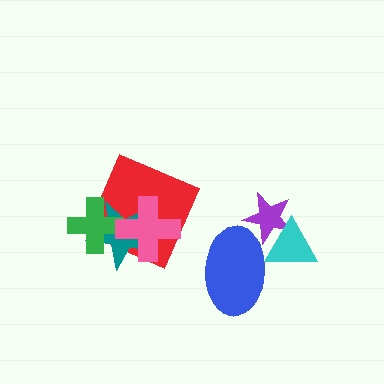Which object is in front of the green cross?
The pink cross is in front of the green cross.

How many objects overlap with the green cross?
3 objects overlap with the green cross.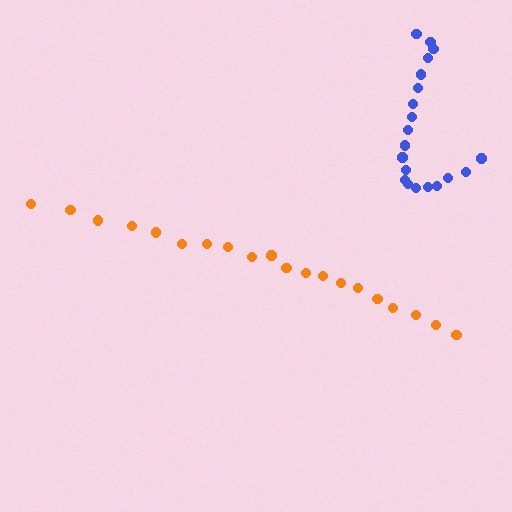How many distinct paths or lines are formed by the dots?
There are 2 distinct paths.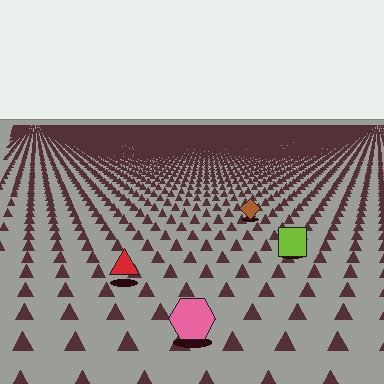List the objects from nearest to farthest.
From nearest to farthest: the pink hexagon, the red triangle, the lime square, the brown diamond.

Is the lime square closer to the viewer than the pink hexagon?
No. The pink hexagon is closer — you can tell from the texture gradient: the ground texture is coarser near it.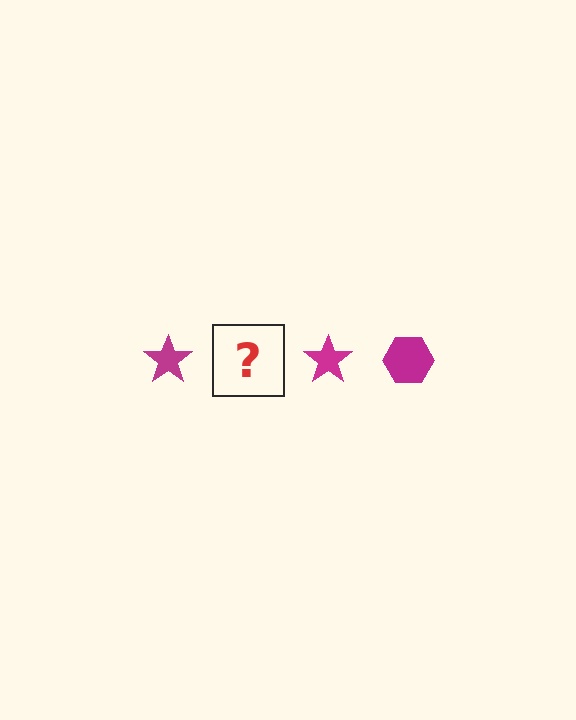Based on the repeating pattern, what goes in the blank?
The blank should be a magenta hexagon.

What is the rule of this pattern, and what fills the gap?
The rule is that the pattern cycles through star, hexagon shapes in magenta. The gap should be filled with a magenta hexagon.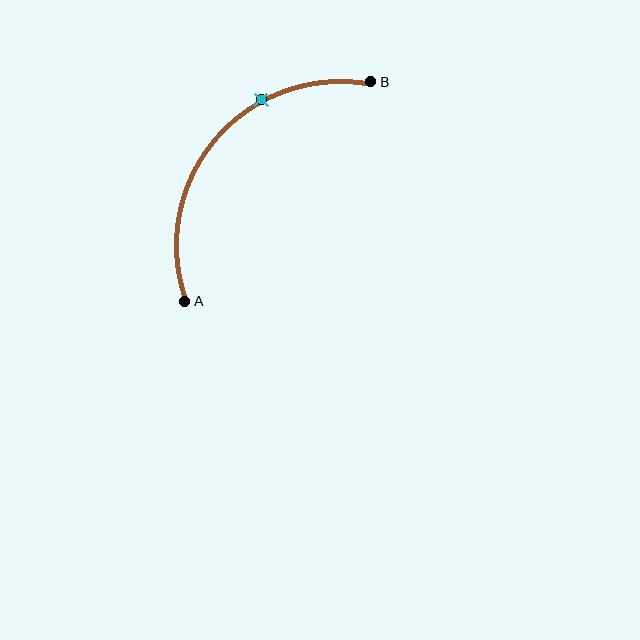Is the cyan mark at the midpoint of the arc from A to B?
No. The cyan mark lies on the arc but is closer to endpoint B. The arc midpoint would be at the point on the curve equidistant along the arc from both A and B.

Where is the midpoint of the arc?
The arc midpoint is the point on the curve farthest from the straight line joining A and B. It sits above and to the left of that line.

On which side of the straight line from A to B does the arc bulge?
The arc bulges above and to the left of the straight line connecting A and B.